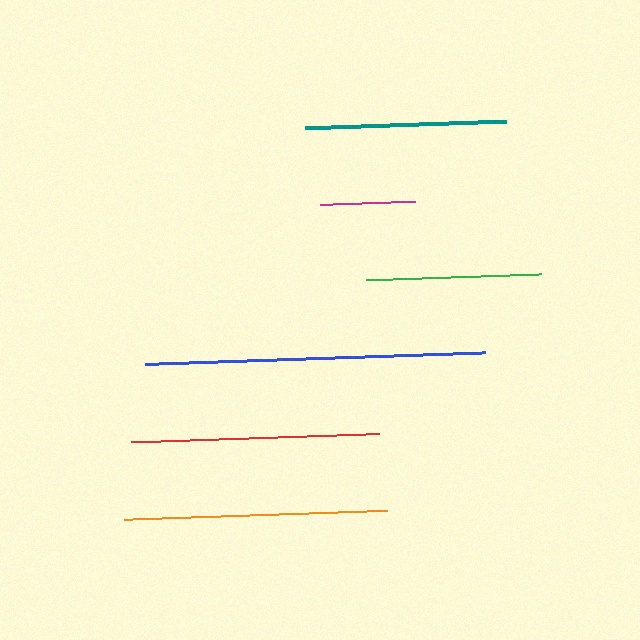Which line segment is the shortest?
The magenta line is the shortest at approximately 95 pixels.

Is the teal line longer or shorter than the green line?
The teal line is longer than the green line.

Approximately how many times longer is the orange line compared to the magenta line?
The orange line is approximately 2.8 times the length of the magenta line.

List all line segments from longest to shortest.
From longest to shortest: blue, orange, red, teal, green, magenta.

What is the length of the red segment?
The red segment is approximately 248 pixels long.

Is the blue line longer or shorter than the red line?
The blue line is longer than the red line.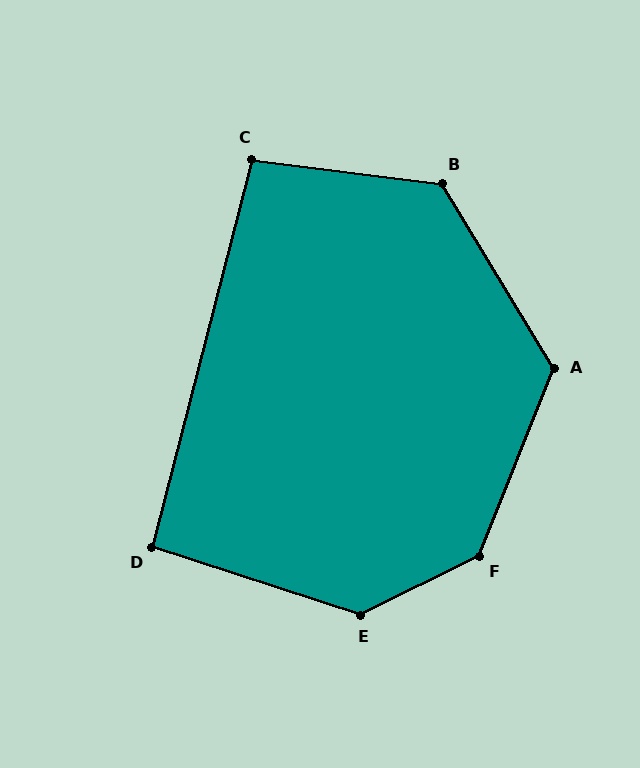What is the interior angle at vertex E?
Approximately 136 degrees (obtuse).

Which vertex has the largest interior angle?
F, at approximately 138 degrees.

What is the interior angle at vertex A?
Approximately 127 degrees (obtuse).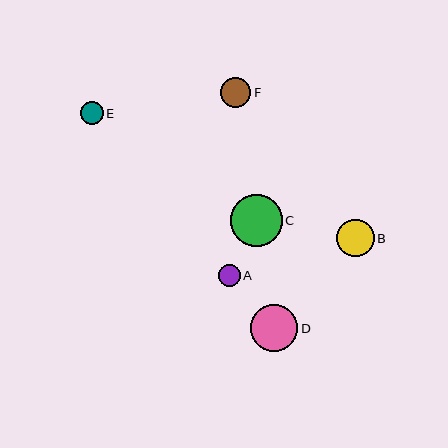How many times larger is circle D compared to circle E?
Circle D is approximately 2.0 times the size of circle E.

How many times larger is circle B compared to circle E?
Circle B is approximately 1.6 times the size of circle E.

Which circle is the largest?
Circle C is the largest with a size of approximately 52 pixels.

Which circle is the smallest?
Circle A is the smallest with a size of approximately 22 pixels.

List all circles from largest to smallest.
From largest to smallest: C, D, B, F, E, A.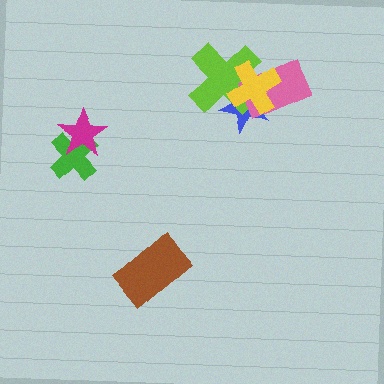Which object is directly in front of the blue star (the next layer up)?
The lime cross is directly in front of the blue star.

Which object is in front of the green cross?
The magenta star is in front of the green cross.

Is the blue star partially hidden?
Yes, it is partially covered by another shape.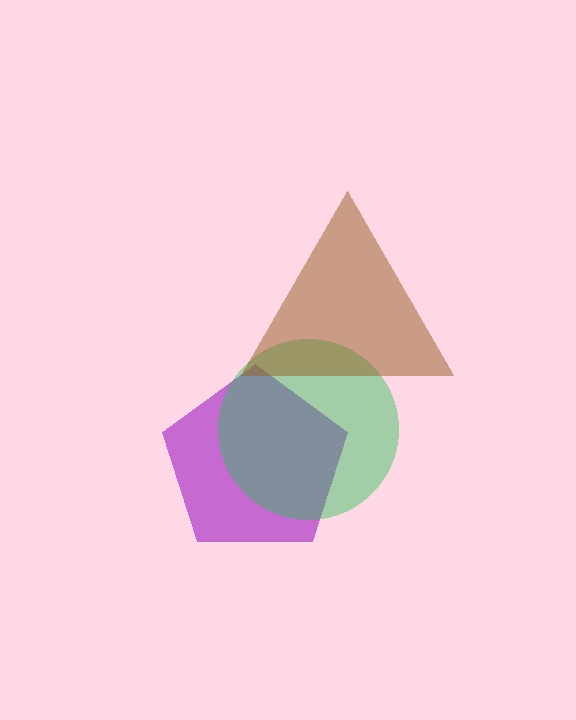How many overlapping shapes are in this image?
There are 3 overlapping shapes in the image.